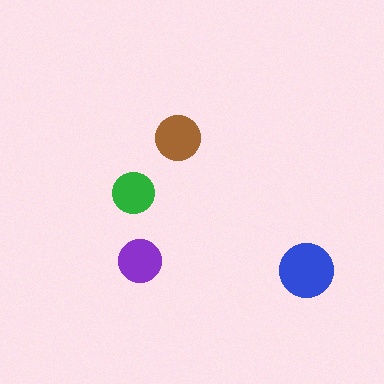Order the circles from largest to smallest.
the blue one, the brown one, the purple one, the green one.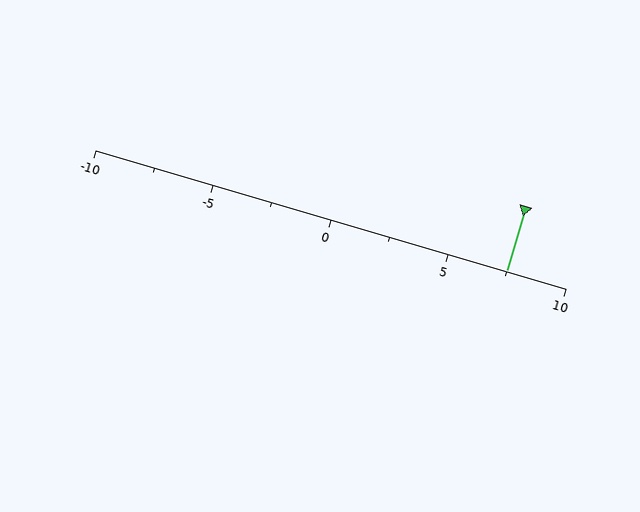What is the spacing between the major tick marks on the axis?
The major ticks are spaced 5 apart.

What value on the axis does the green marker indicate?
The marker indicates approximately 7.5.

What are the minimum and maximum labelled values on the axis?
The axis runs from -10 to 10.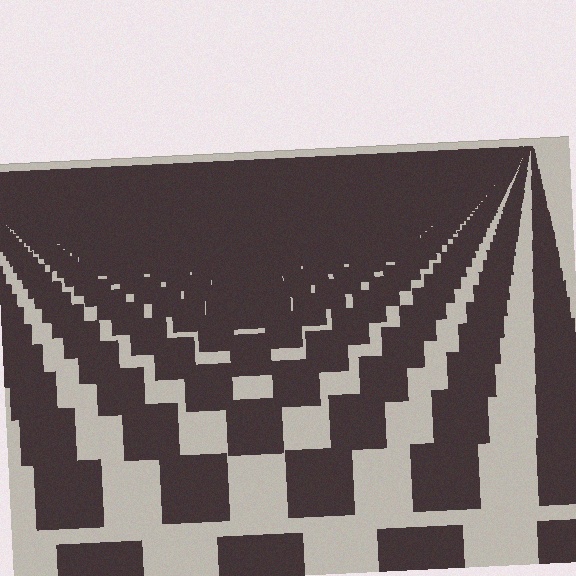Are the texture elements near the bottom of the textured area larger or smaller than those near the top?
Larger. Near the bottom, elements are closer to the viewer and appear at a bigger on-screen size.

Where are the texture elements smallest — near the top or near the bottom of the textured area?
Near the top.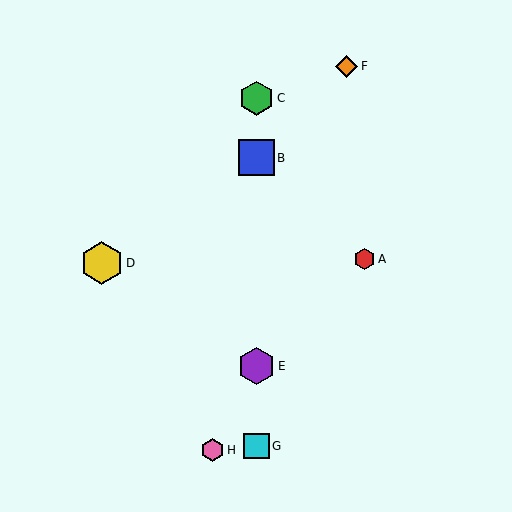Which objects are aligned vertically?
Objects B, C, E, G are aligned vertically.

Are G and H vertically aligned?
No, G is at x≈257 and H is at x≈213.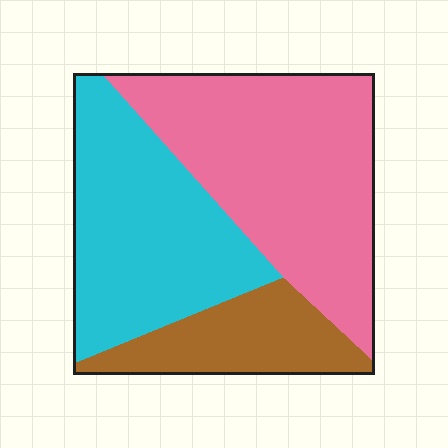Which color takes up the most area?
Pink, at roughly 45%.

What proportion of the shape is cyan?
Cyan covers 37% of the shape.